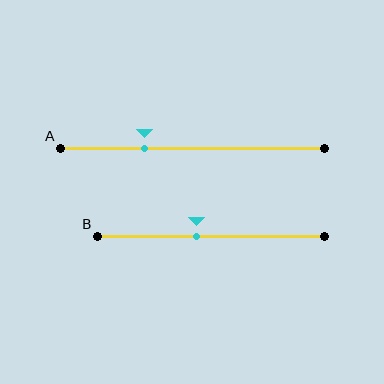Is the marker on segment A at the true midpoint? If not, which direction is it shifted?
No, the marker on segment A is shifted to the left by about 18% of the segment length.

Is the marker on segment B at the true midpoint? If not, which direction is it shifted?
No, the marker on segment B is shifted to the left by about 6% of the segment length.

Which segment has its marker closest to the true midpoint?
Segment B has its marker closest to the true midpoint.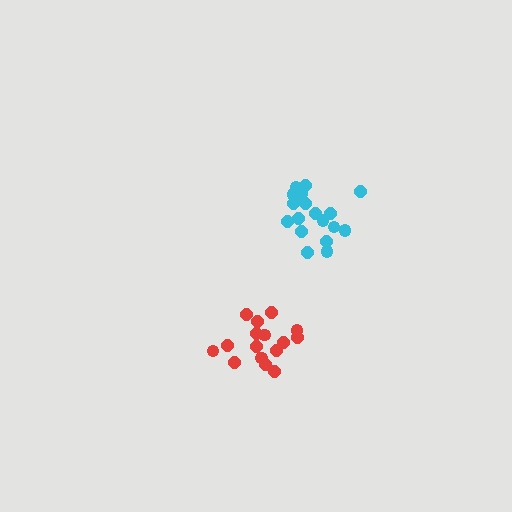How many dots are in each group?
Group 1: 20 dots, Group 2: 16 dots (36 total).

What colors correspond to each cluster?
The clusters are colored: cyan, red.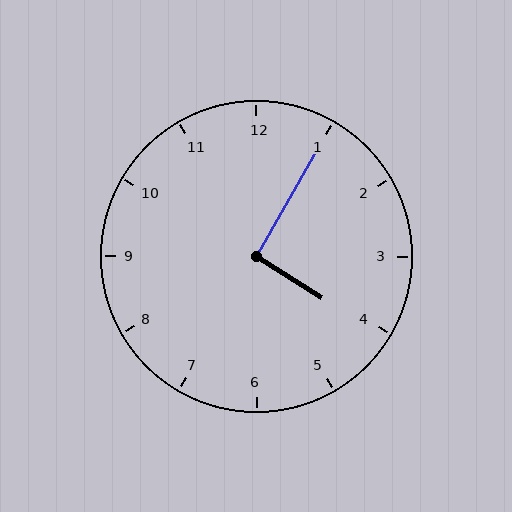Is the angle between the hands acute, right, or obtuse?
It is right.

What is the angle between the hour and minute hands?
Approximately 92 degrees.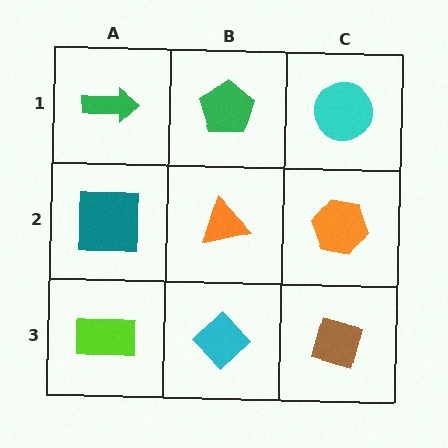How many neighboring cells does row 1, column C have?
2.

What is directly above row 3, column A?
A teal square.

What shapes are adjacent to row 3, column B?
An orange triangle (row 2, column B), a lime rectangle (row 3, column A), a brown diamond (row 3, column C).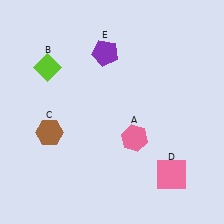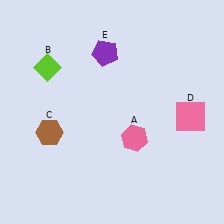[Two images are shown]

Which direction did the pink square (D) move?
The pink square (D) moved up.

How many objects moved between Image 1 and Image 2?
1 object moved between the two images.